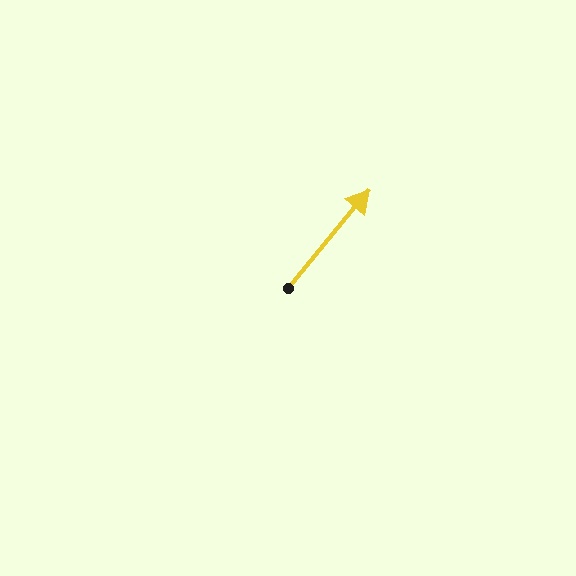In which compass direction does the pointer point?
Northeast.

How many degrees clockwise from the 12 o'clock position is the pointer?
Approximately 39 degrees.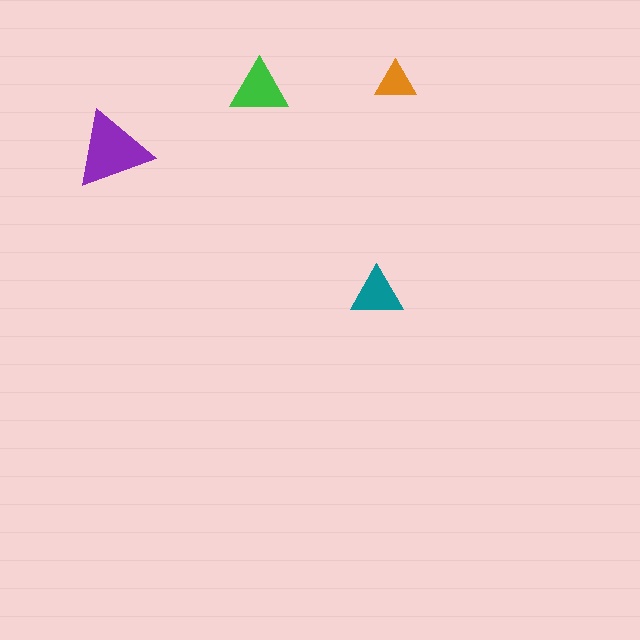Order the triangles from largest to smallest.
the purple one, the green one, the teal one, the orange one.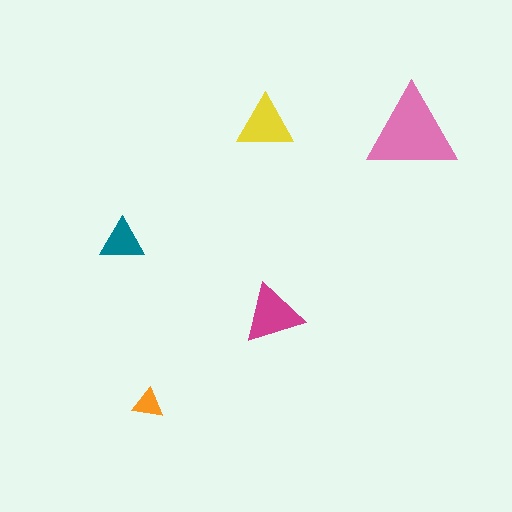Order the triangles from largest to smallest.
the pink one, the magenta one, the yellow one, the teal one, the orange one.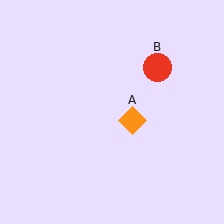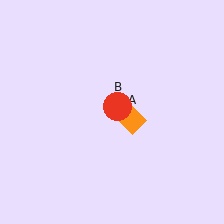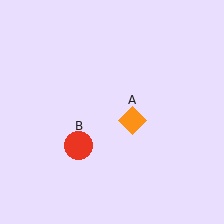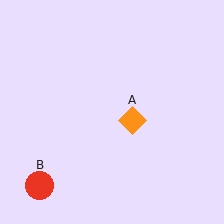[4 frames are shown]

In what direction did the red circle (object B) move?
The red circle (object B) moved down and to the left.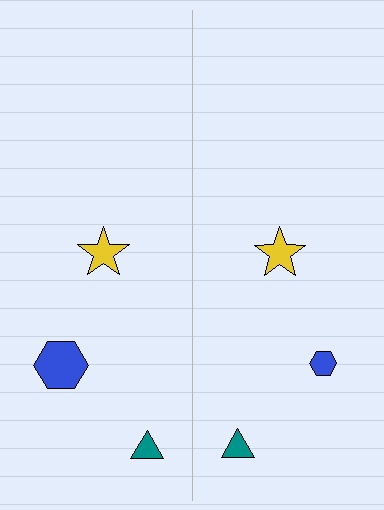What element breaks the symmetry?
The blue hexagon on the right side has a different size than its mirror counterpart.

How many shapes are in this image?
There are 6 shapes in this image.